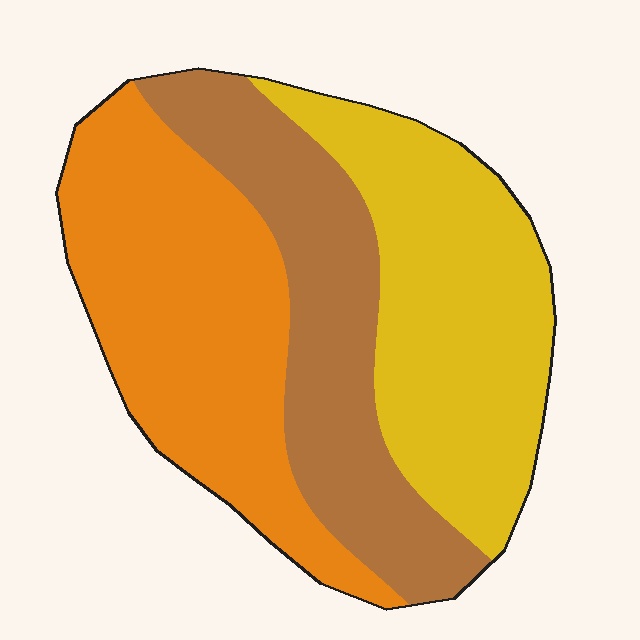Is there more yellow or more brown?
Yellow.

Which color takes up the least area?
Brown, at roughly 30%.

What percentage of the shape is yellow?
Yellow covers 34% of the shape.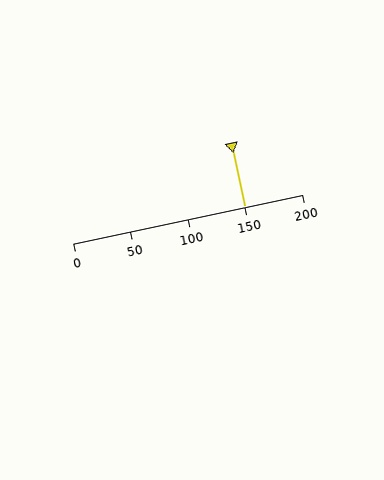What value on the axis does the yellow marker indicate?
The marker indicates approximately 150.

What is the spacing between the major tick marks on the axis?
The major ticks are spaced 50 apart.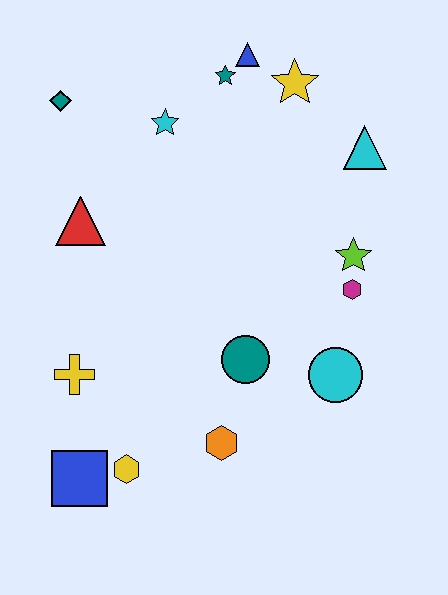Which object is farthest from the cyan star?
The blue square is farthest from the cyan star.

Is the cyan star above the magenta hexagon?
Yes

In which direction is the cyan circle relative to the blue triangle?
The cyan circle is below the blue triangle.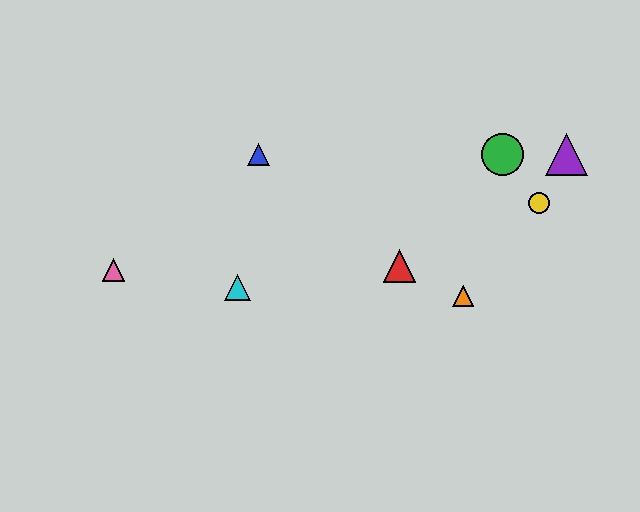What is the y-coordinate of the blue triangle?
The blue triangle is at y≈154.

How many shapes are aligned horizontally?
3 shapes (the blue triangle, the green circle, the purple triangle) are aligned horizontally.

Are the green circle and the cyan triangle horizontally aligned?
No, the green circle is at y≈154 and the cyan triangle is at y≈288.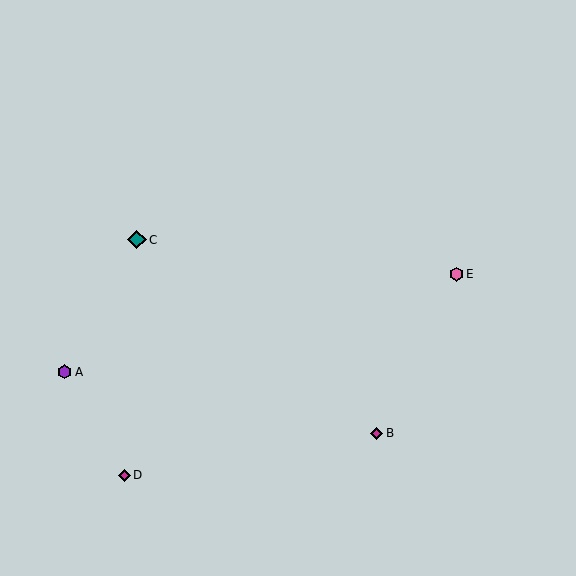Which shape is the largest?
The teal diamond (labeled C) is the largest.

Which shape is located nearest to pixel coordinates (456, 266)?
The pink hexagon (labeled E) at (457, 274) is nearest to that location.